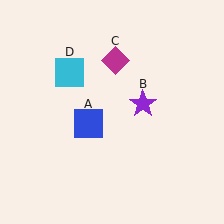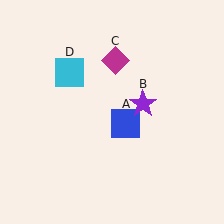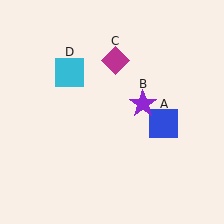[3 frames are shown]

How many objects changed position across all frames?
1 object changed position: blue square (object A).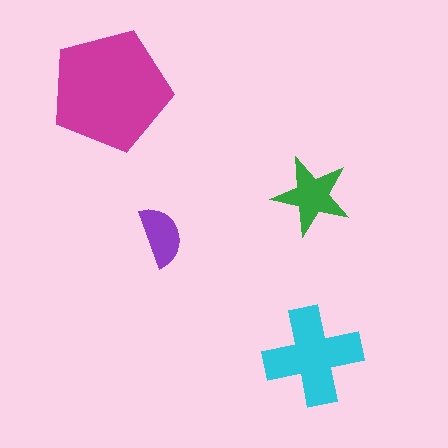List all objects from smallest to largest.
The purple semicircle, the green star, the cyan cross, the magenta pentagon.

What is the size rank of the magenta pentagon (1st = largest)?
1st.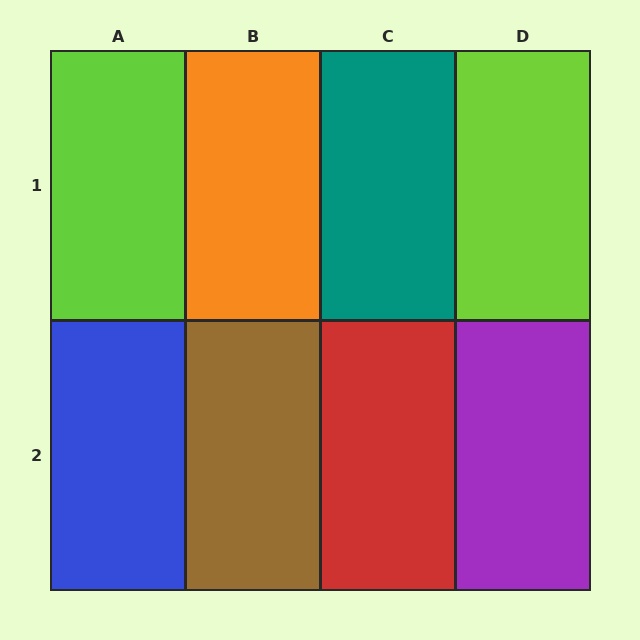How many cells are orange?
1 cell is orange.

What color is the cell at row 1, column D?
Lime.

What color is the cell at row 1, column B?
Orange.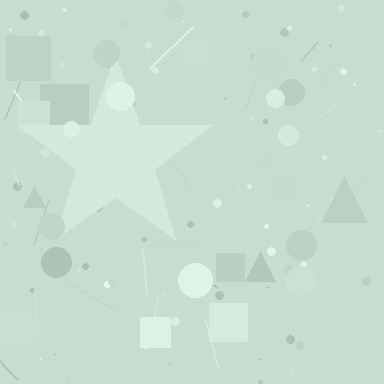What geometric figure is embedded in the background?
A star is embedded in the background.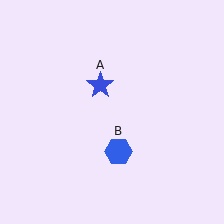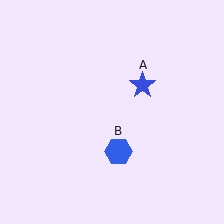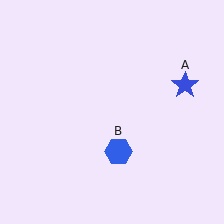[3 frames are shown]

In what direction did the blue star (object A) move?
The blue star (object A) moved right.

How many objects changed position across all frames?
1 object changed position: blue star (object A).